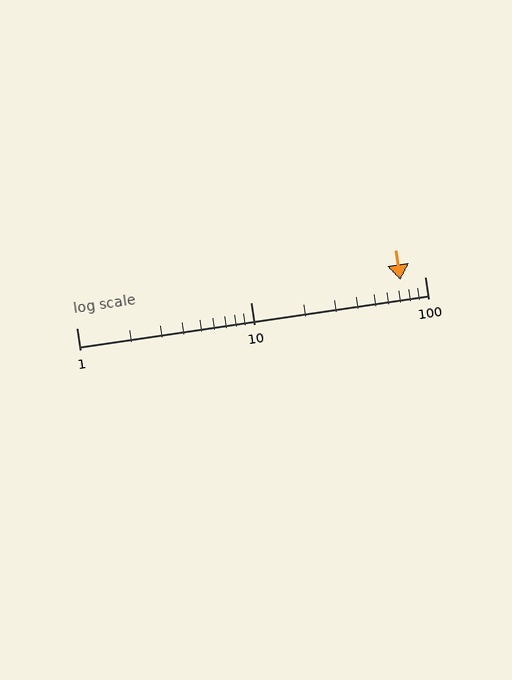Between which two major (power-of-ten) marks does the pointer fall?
The pointer is between 10 and 100.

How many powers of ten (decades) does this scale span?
The scale spans 2 decades, from 1 to 100.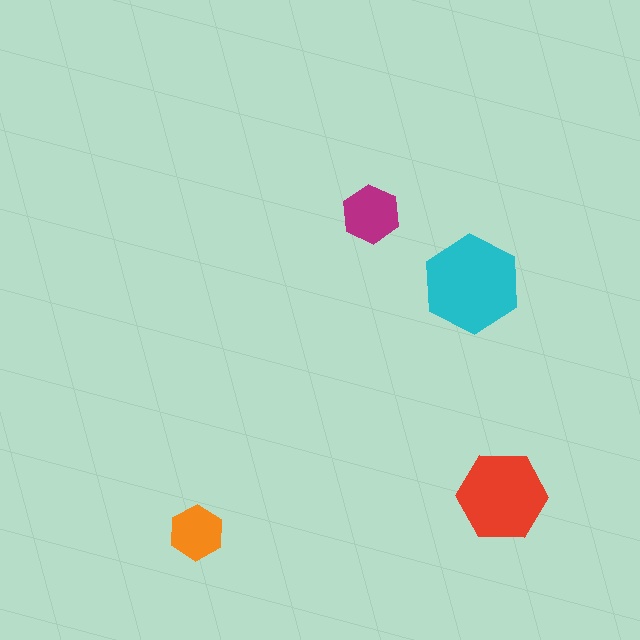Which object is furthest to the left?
The orange hexagon is leftmost.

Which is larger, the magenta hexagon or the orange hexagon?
The magenta one.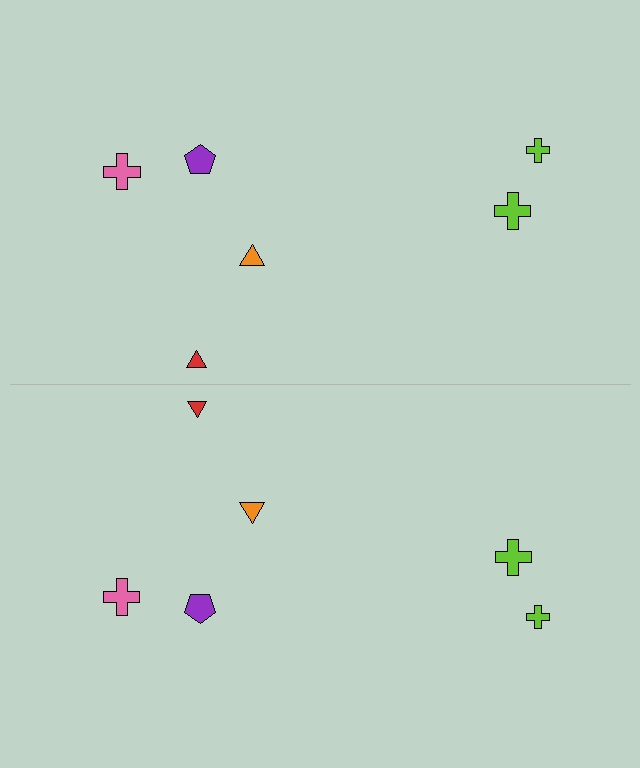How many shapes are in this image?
There are 12 shapes in this image.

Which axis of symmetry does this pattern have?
The pattern has a horizontal axis of symmetry running through the center of the image.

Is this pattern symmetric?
Yes, this pattern has bilateral (reflection) symmetry.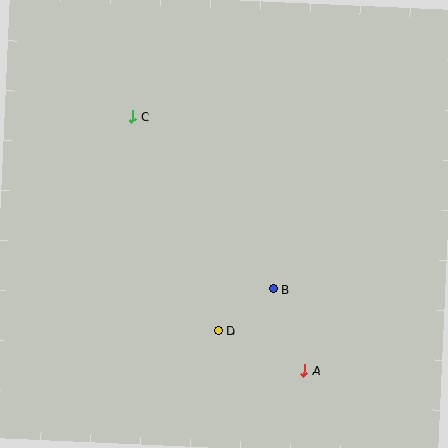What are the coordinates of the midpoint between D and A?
The midpoint between D and A is at (261, 350).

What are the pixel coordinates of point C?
Point C is at (132, 117).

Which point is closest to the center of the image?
Point B at (274, 289) is closest to the center.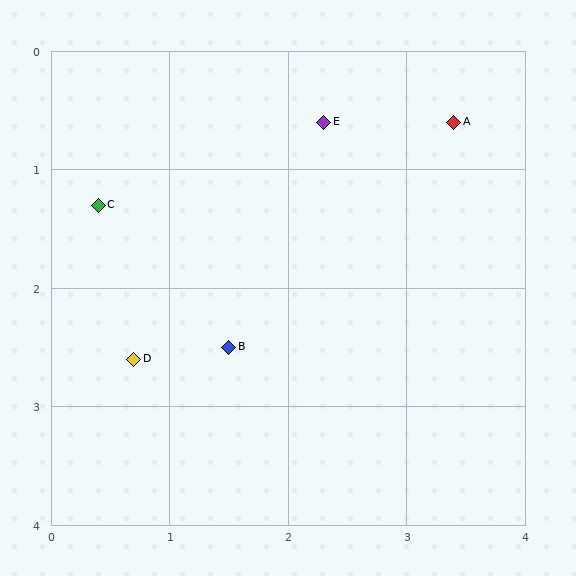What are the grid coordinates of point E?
Point E is at approximately (2.3, 0.6).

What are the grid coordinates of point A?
Point A is at approximately (3.4, 0.6).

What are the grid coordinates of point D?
Point D is at approximately (0.7, 2.6).